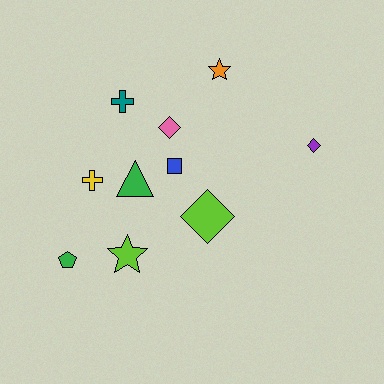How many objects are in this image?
There are 10 objects.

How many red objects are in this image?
There are no red objects.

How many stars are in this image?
There are 2 stars.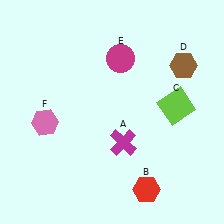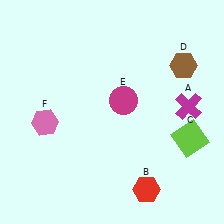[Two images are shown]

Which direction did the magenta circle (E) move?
The magenta circle (E) moved down.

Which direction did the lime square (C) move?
The lime square (C) moved down.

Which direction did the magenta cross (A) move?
The magenta cross (A) moved right.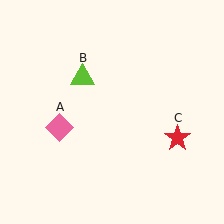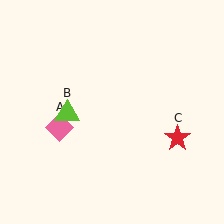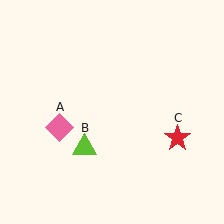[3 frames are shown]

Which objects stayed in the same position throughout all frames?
Pink diamond (object A) and red star (object C) remained stationary.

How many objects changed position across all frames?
1 object changed position: lime triangle (object B).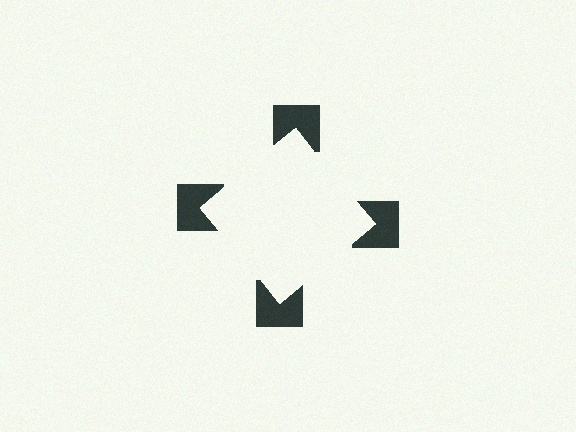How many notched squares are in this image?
There are 4 — one at each vertex of the illusory square.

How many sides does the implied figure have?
4 sides.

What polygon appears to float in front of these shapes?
An illusory square — its edges are inferred from the aligned wedge cuts in the notched squares, not physically drawn.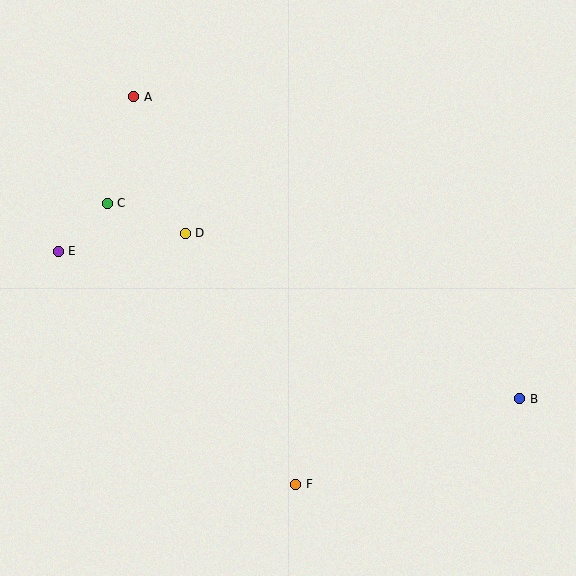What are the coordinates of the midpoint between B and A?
The midpoint between B and A is at (327, 248).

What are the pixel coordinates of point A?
Point A is at (134, 97).